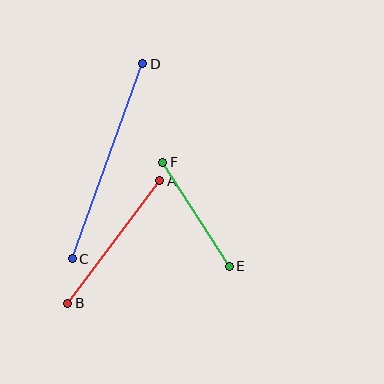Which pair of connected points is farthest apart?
Points C and D are farthest apart.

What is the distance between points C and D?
The distance is approximately 207 pixels.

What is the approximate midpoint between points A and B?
The midpoint is at approximately (114, 242) pixels.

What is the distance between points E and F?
The distance is approximately 123 pixels.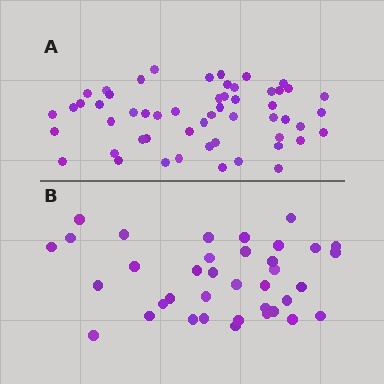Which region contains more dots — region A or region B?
Region A (the top region) has more dots.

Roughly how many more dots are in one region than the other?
Region A has approximately 15 more dots than region B.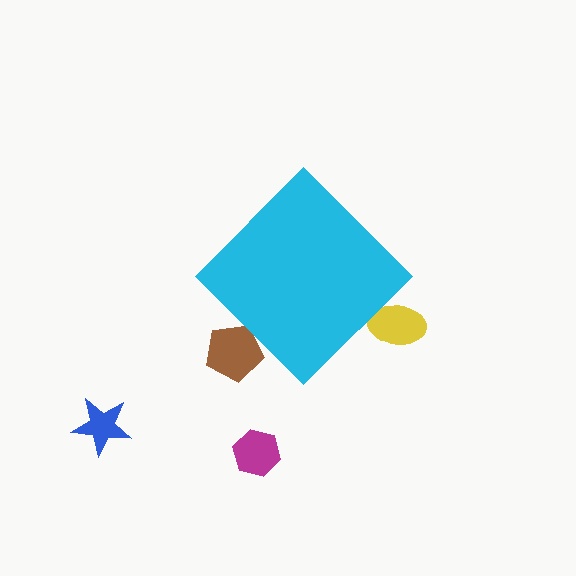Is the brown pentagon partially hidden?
Yes, the brown pentagon is partially hidden behind the cyan diamond.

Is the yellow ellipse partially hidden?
Yes, the yellow ellipse is partially hidden behind the cyan diamond.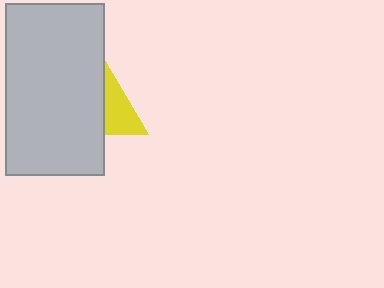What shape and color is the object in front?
The object in front is a light gray rectangle.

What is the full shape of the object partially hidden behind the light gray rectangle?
The partially hidden object is a yellow triangle.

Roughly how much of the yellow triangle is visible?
A small part of it is visible (roughly 44%).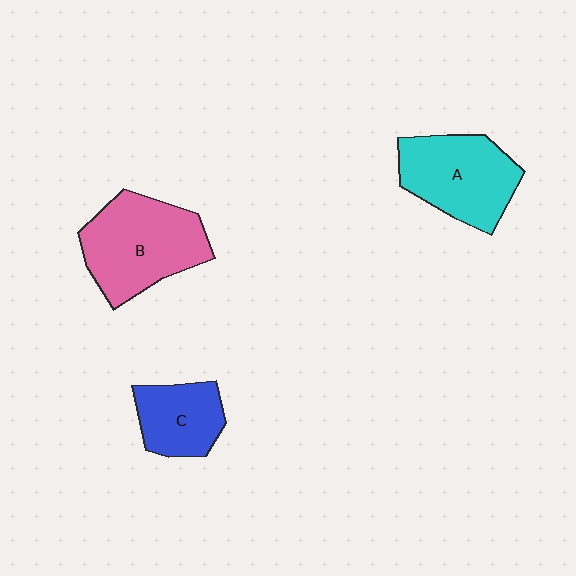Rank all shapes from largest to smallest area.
From largest to smallest: B (pink), A (cyan), C (blue).